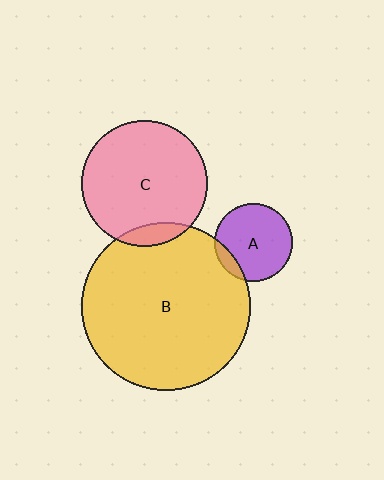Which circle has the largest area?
Circle B (yellow).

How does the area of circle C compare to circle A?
Approximately 2.6 times.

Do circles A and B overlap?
Yes.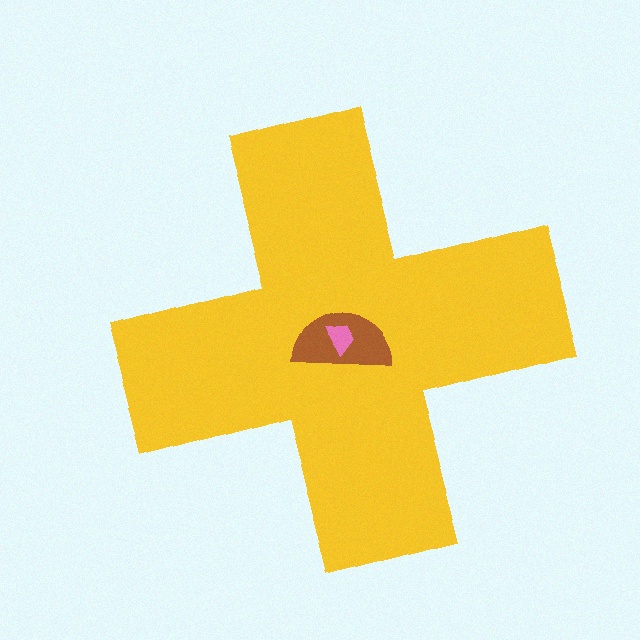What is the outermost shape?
The yellow cross.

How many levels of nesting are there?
3.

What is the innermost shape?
The pink trapezoid.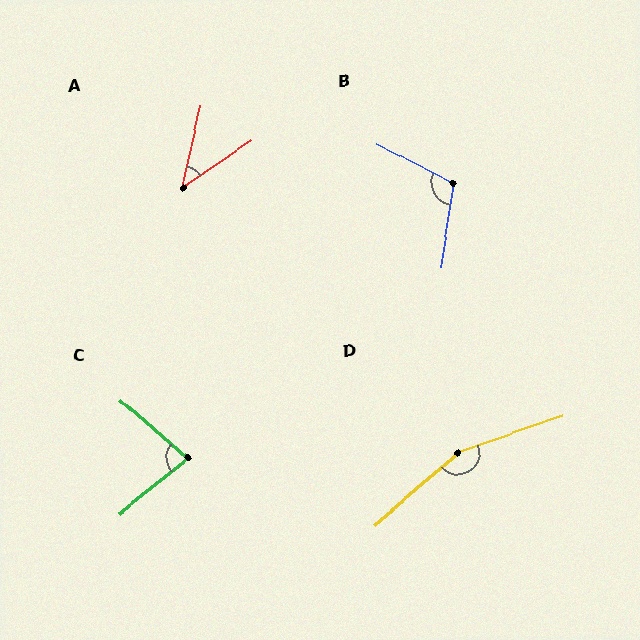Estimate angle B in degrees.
Approximately 108 degrees.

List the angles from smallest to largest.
A (43°), C (80°), B (108°), D (158°).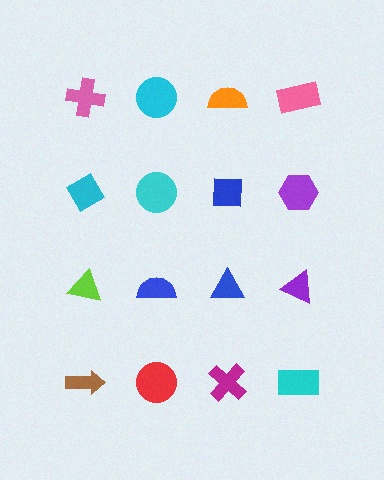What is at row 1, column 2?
A cyan circle.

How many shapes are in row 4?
4 shapes.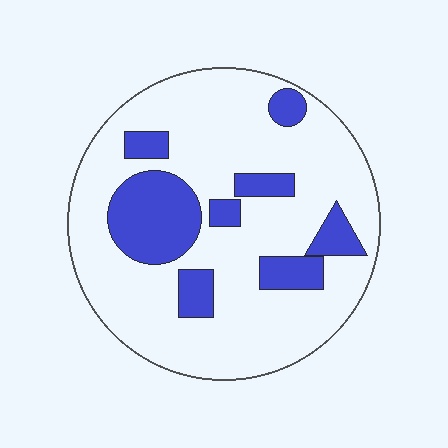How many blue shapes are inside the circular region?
8.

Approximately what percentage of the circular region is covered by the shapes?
Approximately 25%.